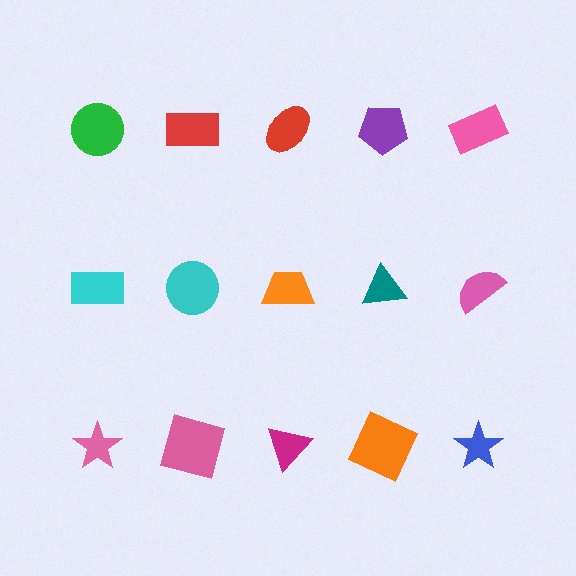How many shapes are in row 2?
5 shapes.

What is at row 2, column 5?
A pink semicircle.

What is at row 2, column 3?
An orange trapezoid.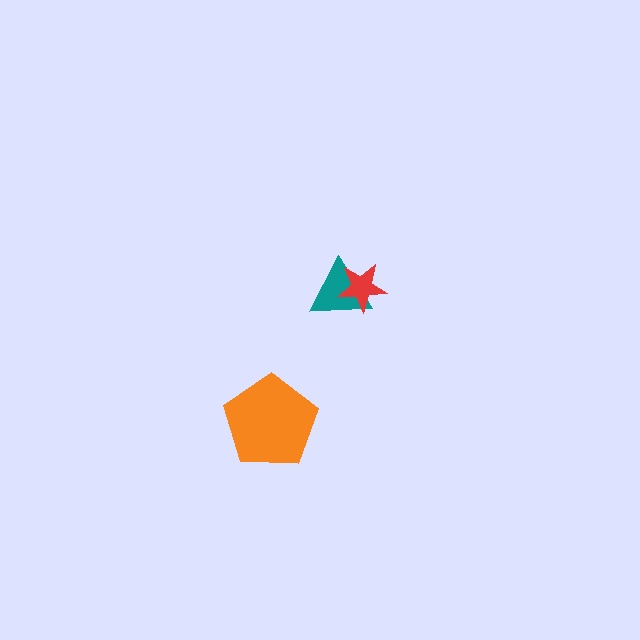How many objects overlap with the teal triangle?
1 object overlaps with the teal triangle.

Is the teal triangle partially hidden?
Yes, it is partially covered by another shape.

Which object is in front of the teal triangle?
The red star is in front of the teal triangle.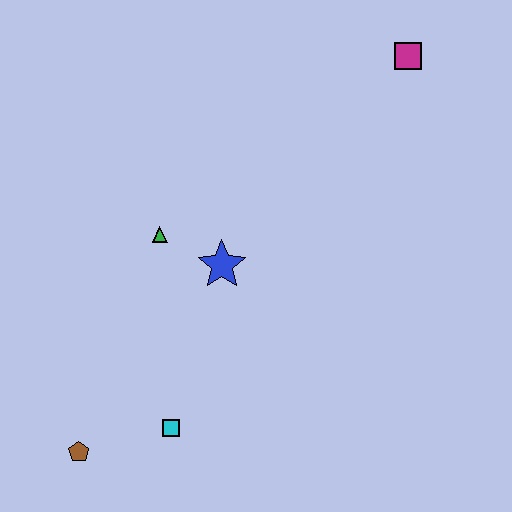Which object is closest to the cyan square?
The brown pentagon is closest to the cyan square.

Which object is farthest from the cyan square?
The magenta square is farthest from the cyan square.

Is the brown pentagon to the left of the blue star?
Yes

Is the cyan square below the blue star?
Yes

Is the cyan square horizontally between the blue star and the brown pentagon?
Yes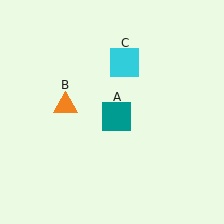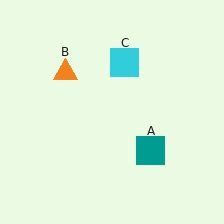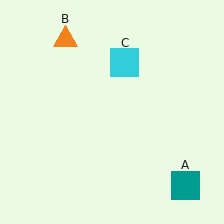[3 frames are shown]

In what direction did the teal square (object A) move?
The teal square (object A) moved down and to the right.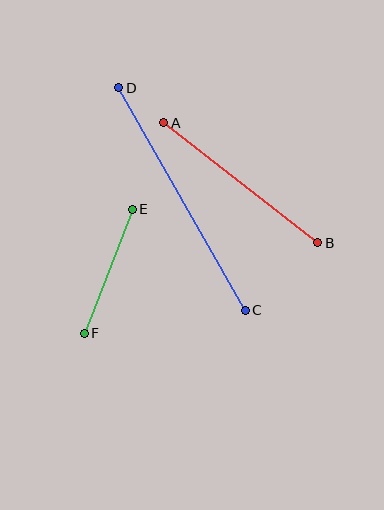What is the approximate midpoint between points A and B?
The midpoint is at approximately (241, 183) pixels.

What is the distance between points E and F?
The distance is approximately 133 pixels.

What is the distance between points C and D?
The distance is approximately 256 pixels.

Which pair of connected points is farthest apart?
Points C and D are farthest apart.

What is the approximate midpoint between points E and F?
The midpoint is at approximately (108, 271) pixels.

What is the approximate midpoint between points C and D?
The midpoint is at approximately (182, 199) pixels.